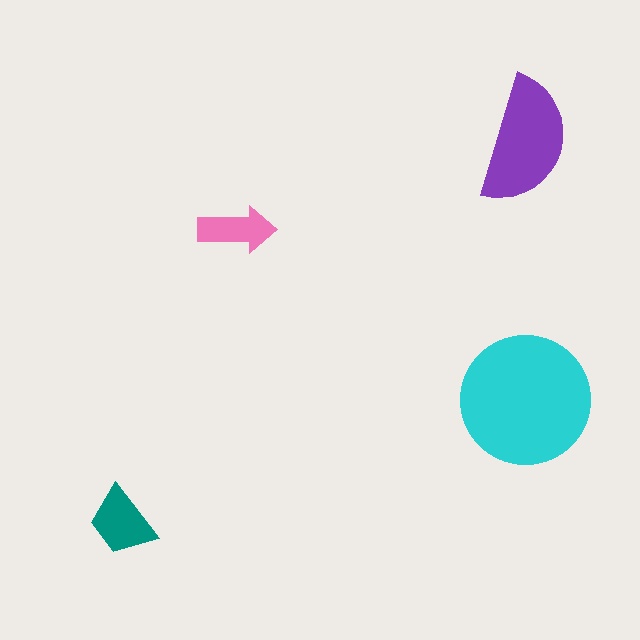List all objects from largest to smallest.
The cyan circle, the purple semicircle, the teal trapezoid, the pink arrow.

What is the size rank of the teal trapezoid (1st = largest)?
3rd.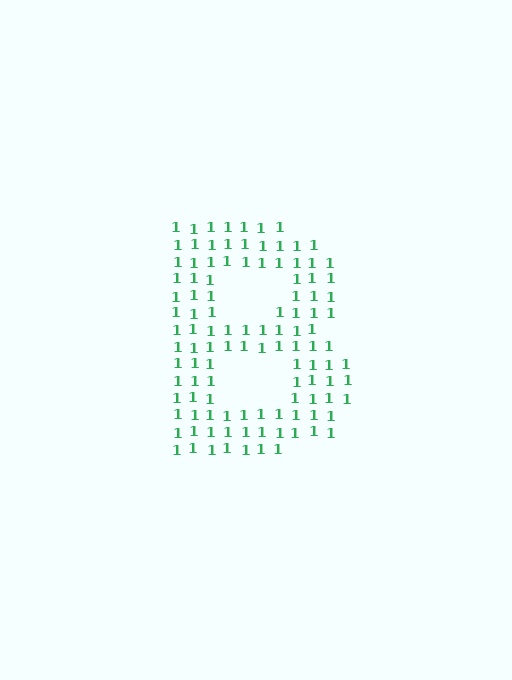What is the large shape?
The large shape is the letter B.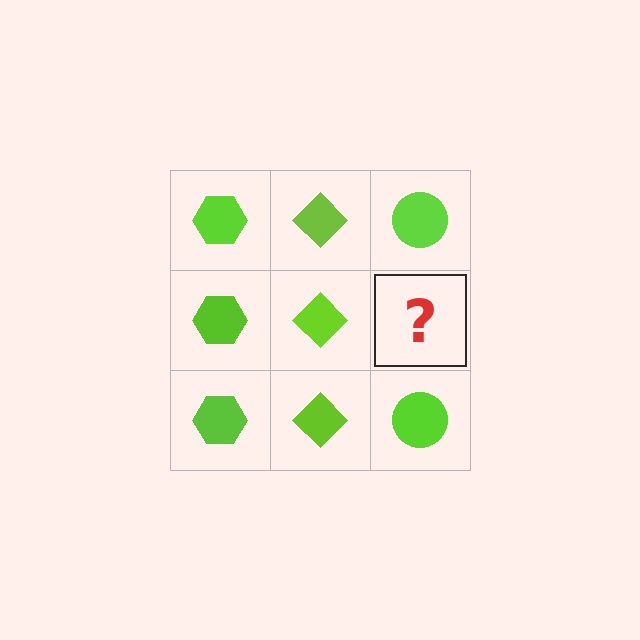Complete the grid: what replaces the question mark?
The question mark should be replaced with a lime circle.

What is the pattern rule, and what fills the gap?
The rule is that each column has a consistent shape. The gap should be filled with a lime circle.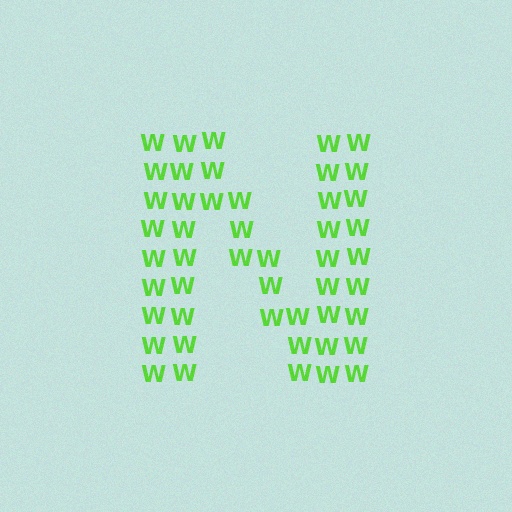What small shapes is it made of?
It is made of small letter W's.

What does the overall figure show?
The overall figure shows the letter N.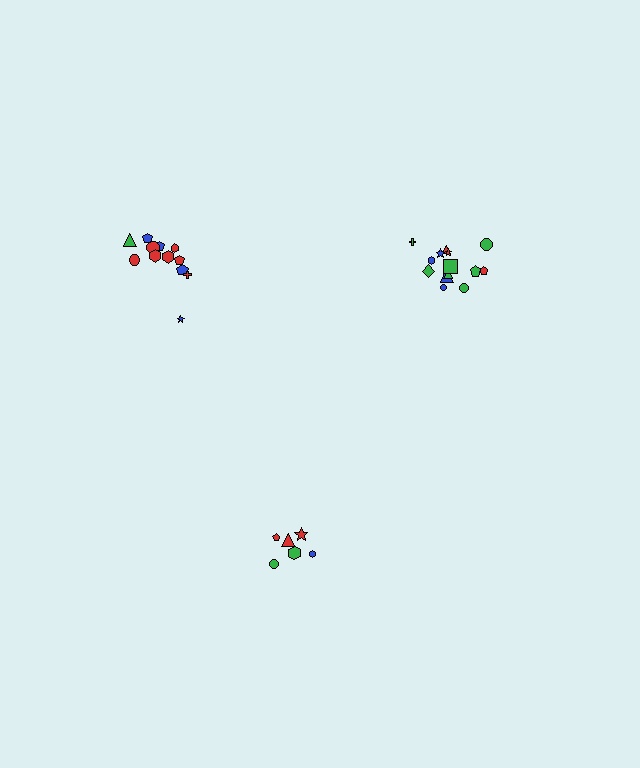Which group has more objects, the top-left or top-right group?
The top-right group.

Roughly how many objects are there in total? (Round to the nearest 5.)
Roughly 35 objects in total.